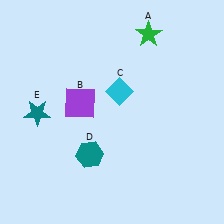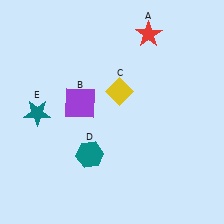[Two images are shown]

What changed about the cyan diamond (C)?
In Image 1, C is cyan. In Image 2, it changed to yellow.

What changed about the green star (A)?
In Image 1, A is green. In Image 2, it changed to red.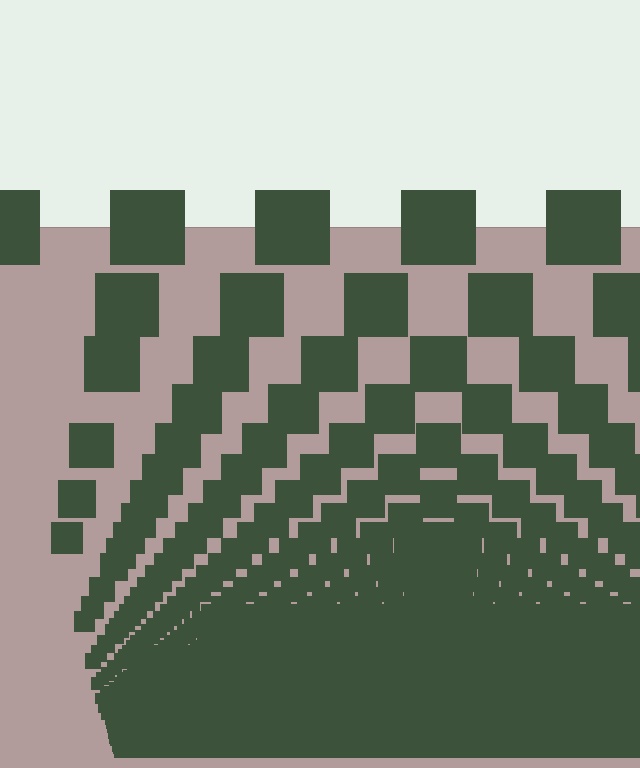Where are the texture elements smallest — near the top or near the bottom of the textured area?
Near the bottom.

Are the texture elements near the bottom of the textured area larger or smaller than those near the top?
Smaller. The gradient is inverted — elements near the bottom are smaller and denser.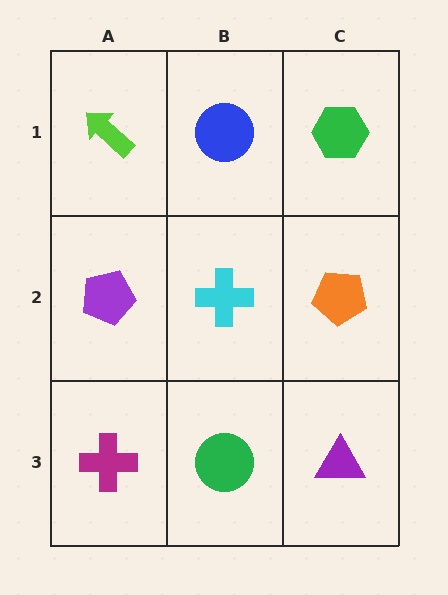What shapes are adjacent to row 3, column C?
An orange pentagon (row 2, column C), a green circle (row 3, column B).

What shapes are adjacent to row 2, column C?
A green hexagon (row 1, column C), a purple triangle (row 3, column C), a cyan cross (row 2, column B).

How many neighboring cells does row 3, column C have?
2.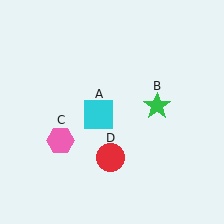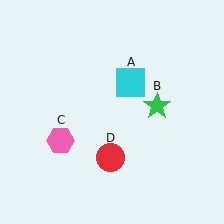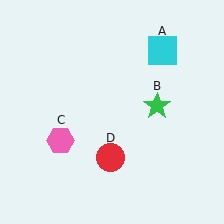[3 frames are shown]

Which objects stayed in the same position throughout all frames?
Green star (object B) and pink hexagon (object C) and red circle (object D) remained stationary.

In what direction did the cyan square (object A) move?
The cyan square (object A) moved up and to the right.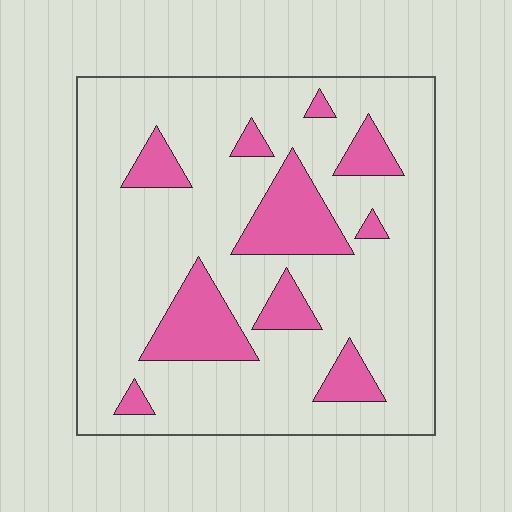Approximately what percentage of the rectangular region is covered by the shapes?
Approximately 20%.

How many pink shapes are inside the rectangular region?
10.